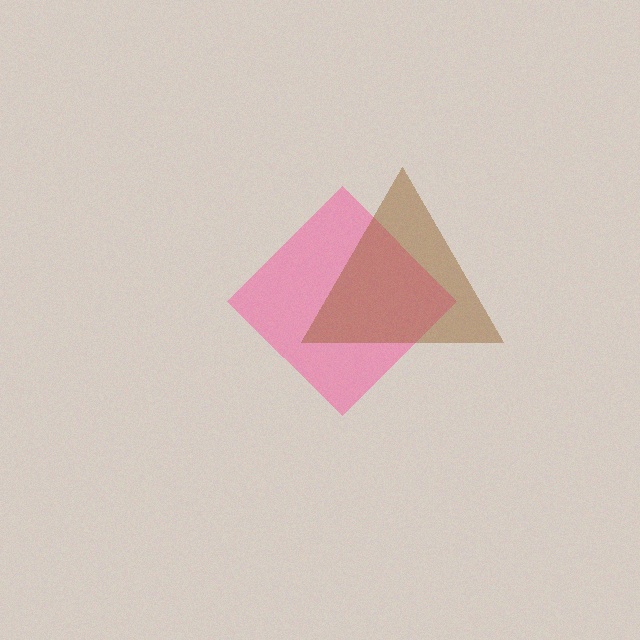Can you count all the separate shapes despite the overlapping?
Yes, there are 2 separate shapes.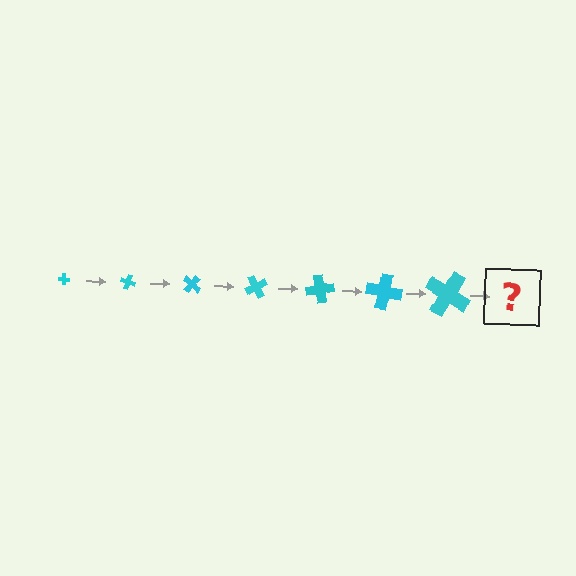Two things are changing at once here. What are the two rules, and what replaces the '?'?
The two rules are that the cross grows larger each step and it rotates 20 degrees each step. The '?' should be a cross, larger than the previous one and rotated 140 degrees from the start.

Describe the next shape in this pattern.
It should be a cross, larger than the previous one and rotated 140 degrees from the start.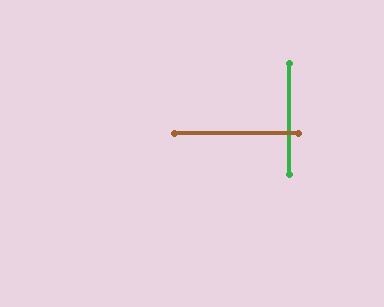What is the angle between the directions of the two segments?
Approximately 90 degrees.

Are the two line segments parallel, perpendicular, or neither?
Perpendicular — they meet at approximately 90°.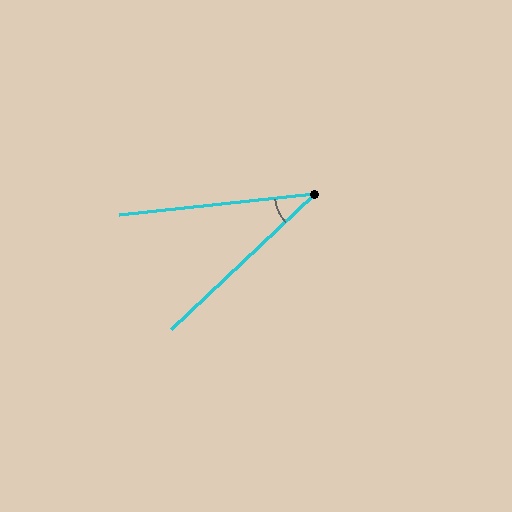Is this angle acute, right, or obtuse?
It is acute.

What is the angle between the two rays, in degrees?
Approximately 37 degrees.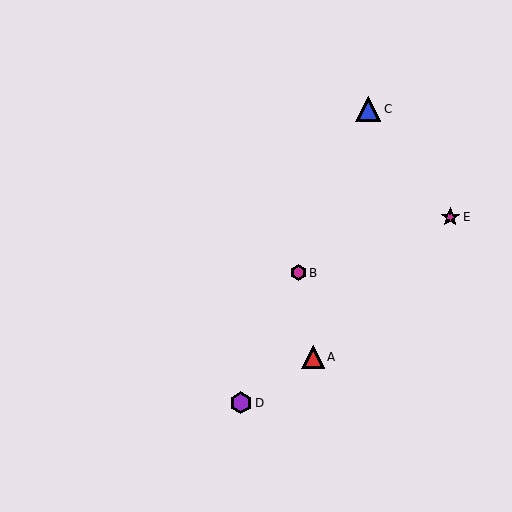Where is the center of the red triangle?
The center of the red triangle is at (313, 357).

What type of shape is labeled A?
Shape A is a red triangle.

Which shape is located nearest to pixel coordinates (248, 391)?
The purple hexagon (labeled D) at (241, 403) is nearest to that location.